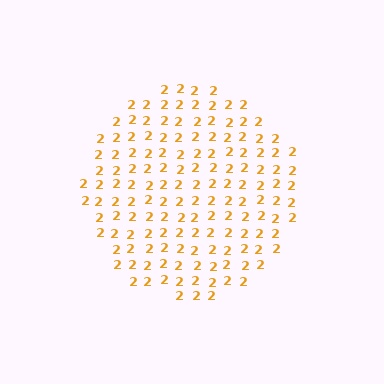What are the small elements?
The small elements are digit 2's.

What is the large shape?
The large shape is a circle.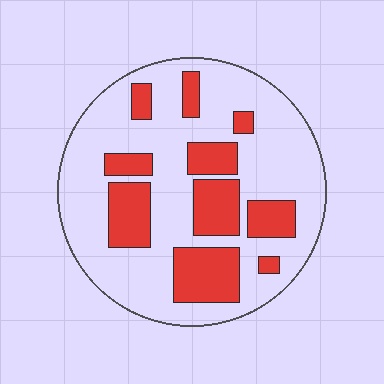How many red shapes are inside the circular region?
10.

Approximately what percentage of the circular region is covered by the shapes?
Approximately 30%.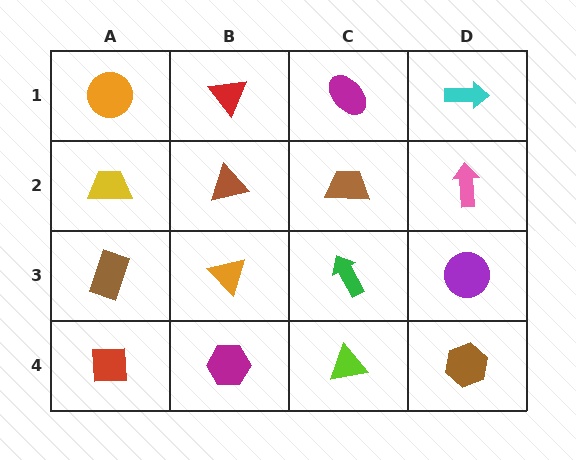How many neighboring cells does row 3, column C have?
4.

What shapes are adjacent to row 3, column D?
A pink arrow (row 2, column D), a brown hexagon (row 4, column D), a green arrow (row 3, column C).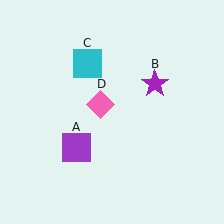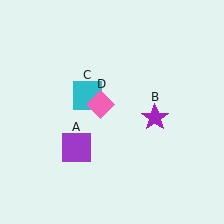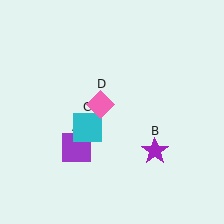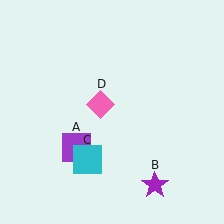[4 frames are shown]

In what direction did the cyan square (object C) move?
The cyan square (object C) moved down.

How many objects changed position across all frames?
2 objects changed position: purple star (object B), cyan square (object C).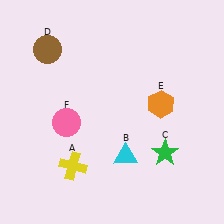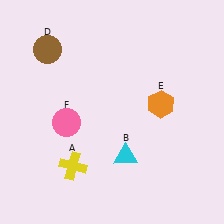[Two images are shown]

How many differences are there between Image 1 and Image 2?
There is 1 difference between the two images.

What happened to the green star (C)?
The green star (C) was removed in Image 2. It was in the bottom-right area of Image 1.